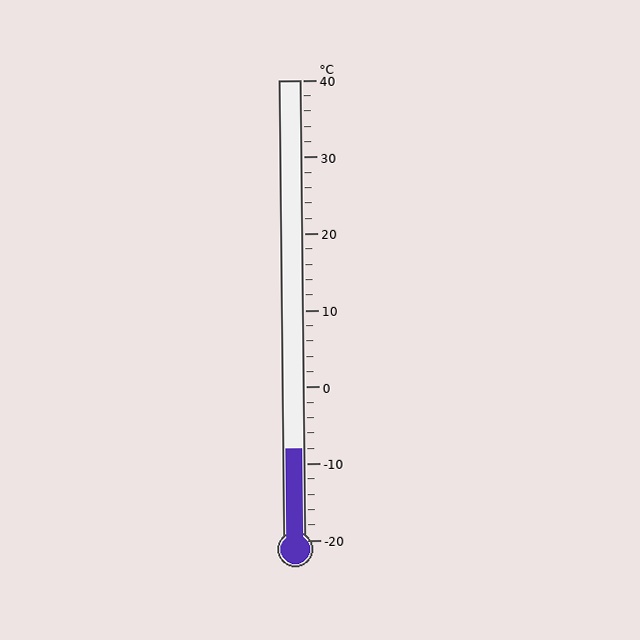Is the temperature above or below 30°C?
The temperature is below 30°C.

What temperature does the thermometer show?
The thermometer shows approximately -8°C.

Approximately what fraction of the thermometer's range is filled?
The thermometer is filled to approximately 20% of its range.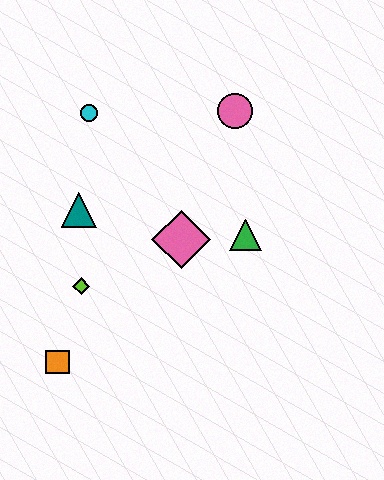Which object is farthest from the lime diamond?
The pink circle is farthest from the lime diamond.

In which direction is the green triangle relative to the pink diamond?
The green triangle is to the right of the pink diamond.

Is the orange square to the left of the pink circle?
Yes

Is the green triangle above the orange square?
Yes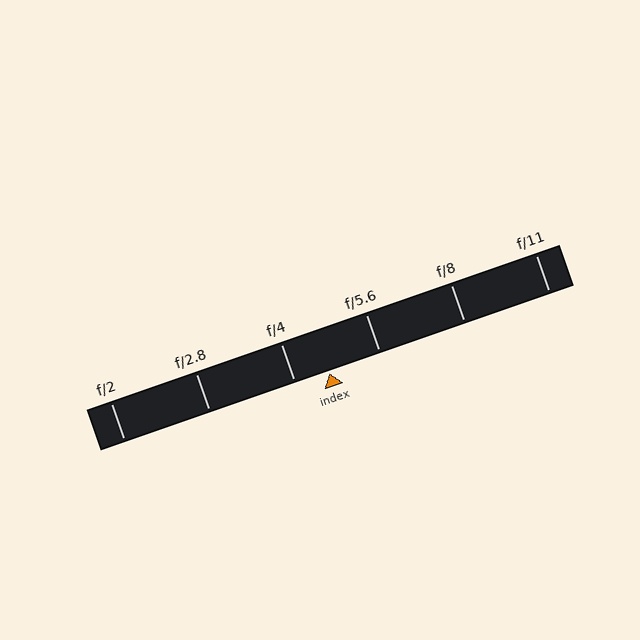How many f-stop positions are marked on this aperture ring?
There are 6 f-stop positions marked.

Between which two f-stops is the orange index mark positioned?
The index mark is between f/4 and f/5.6.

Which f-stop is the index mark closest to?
The index mark is closest to f/4.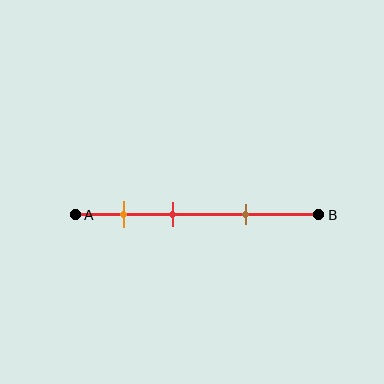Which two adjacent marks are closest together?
The orange and red marks are the closest adjacent pair.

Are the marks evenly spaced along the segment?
Yes, the marks are approximately evenly spaced.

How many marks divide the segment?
There are 3 marks dividing the segment.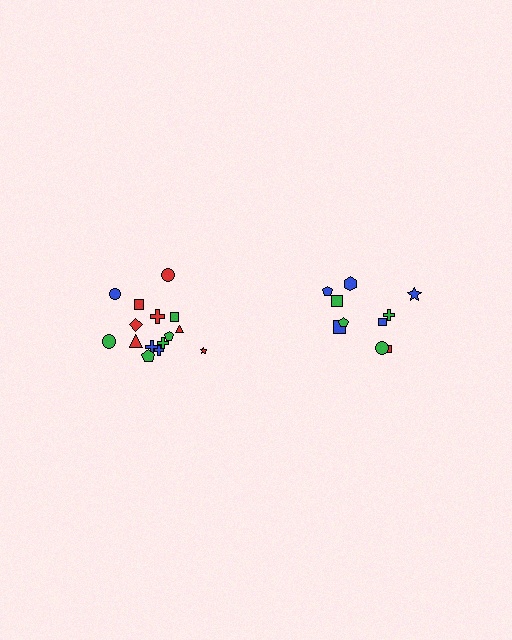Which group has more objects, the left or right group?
The left group.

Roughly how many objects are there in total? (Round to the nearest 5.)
Roughly 25 objects in total.